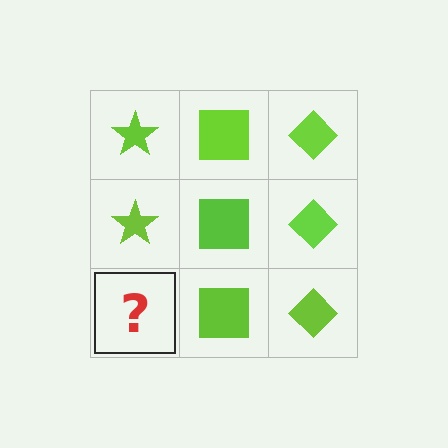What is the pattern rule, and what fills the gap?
The rule is that each column has a consistent shape. The gap should be filled with a lime star.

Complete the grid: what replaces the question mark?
The question mark should be replaced with a lime star.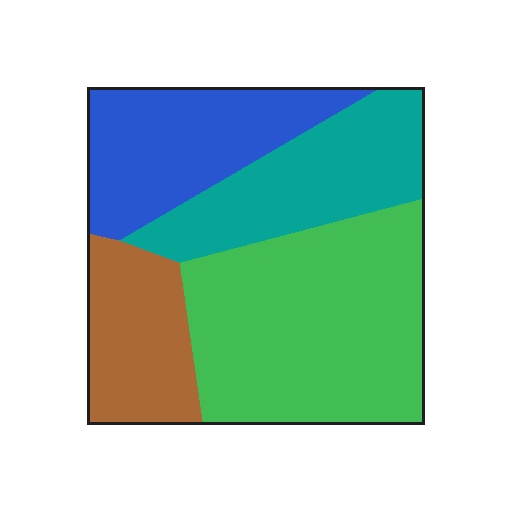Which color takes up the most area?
Green, at roughly 40%.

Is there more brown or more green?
Green.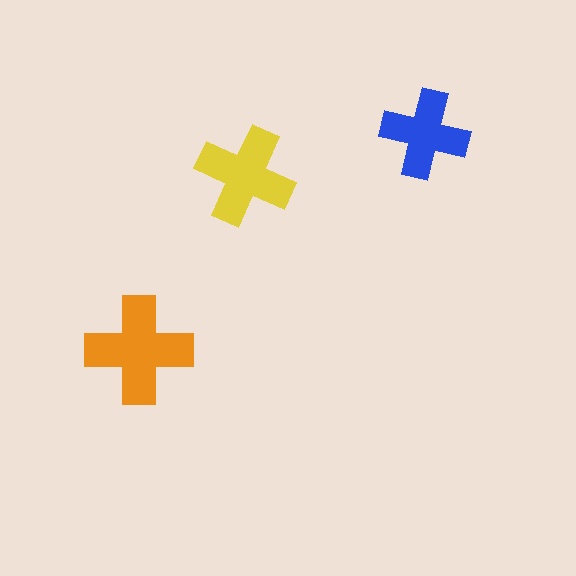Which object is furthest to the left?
The orange cross is leftmost.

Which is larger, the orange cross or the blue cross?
The orange one.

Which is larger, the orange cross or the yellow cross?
The orange one.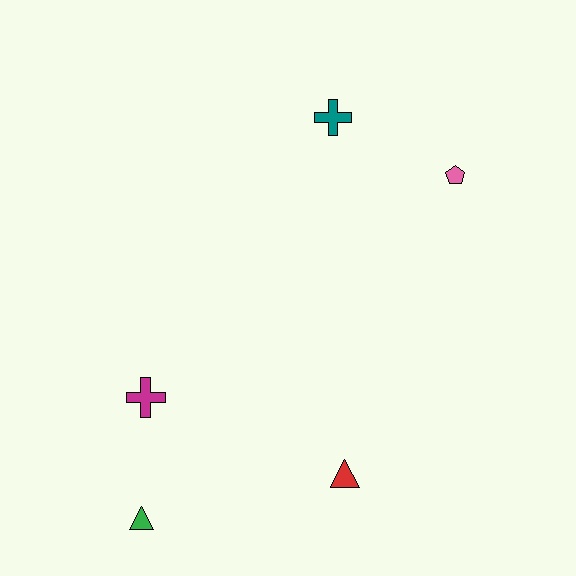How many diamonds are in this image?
There are no diamonds.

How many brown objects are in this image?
There are no brown objects.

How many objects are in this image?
There are 5 objects.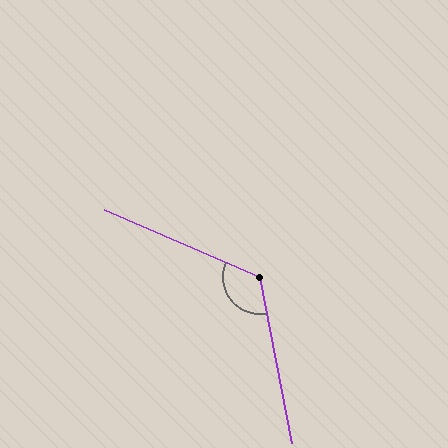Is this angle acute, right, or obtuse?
It is obtuse.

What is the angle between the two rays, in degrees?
Approximately 124 degrees.